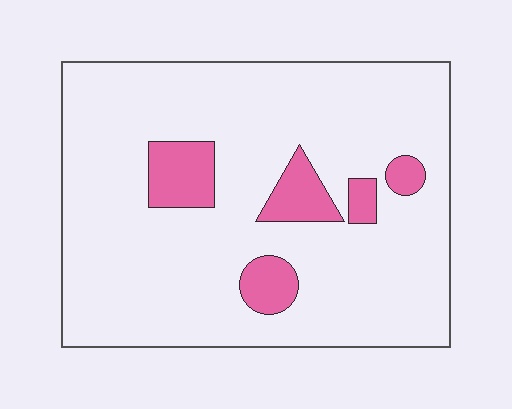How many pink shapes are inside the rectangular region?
5.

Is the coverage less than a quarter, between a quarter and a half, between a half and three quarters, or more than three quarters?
Less than a quarter.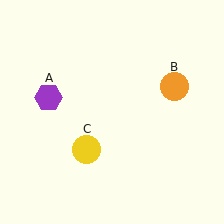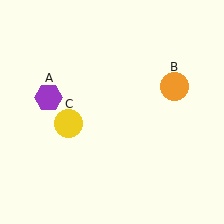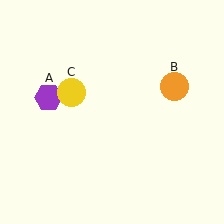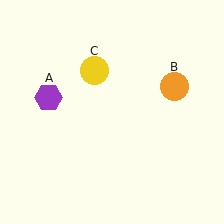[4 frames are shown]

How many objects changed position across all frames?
1 object changed position: yellow circle (object C).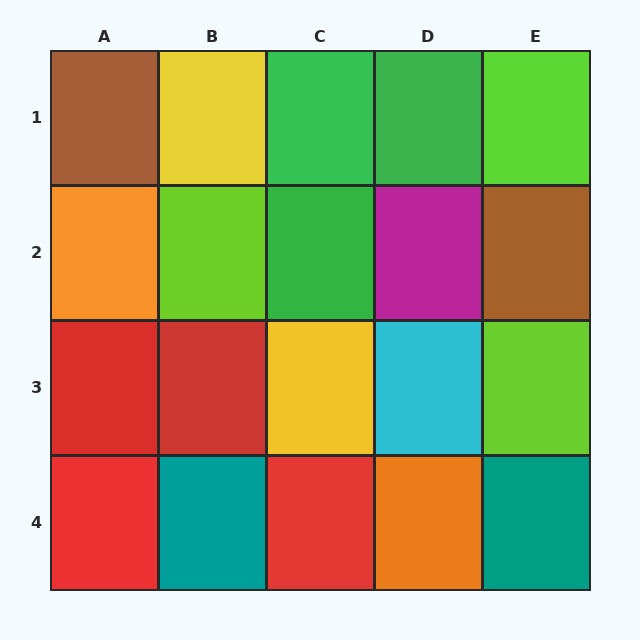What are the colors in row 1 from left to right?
Brown, yellow, green, green, lime.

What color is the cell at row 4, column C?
Red.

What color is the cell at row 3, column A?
Red.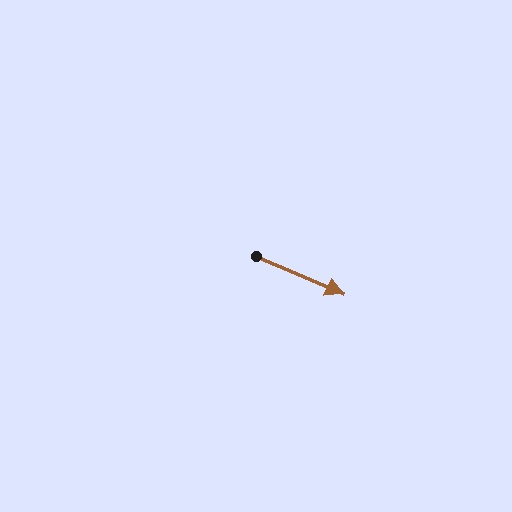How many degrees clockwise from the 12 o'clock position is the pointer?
Approximately 113 degrees.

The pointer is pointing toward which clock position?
Roughly 4 o'clock.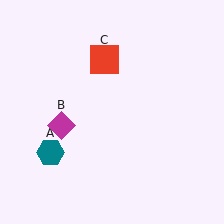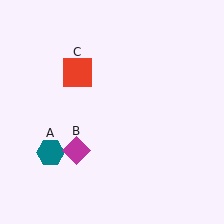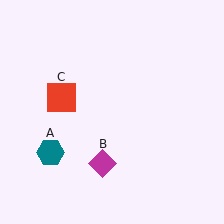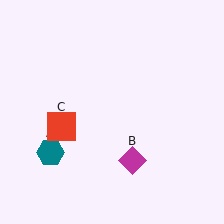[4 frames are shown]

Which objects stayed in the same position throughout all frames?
Teal hexagon (object A) remained stationary.